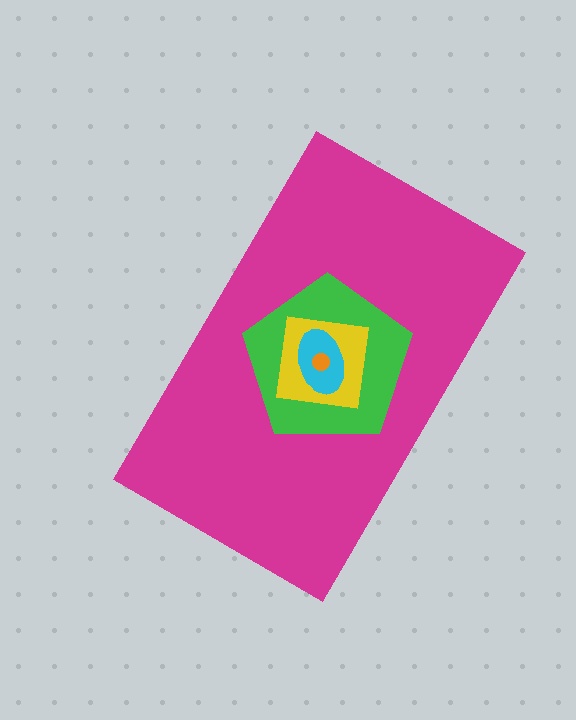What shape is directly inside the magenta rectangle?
The green pentagon.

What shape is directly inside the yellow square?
The cyan ellipse.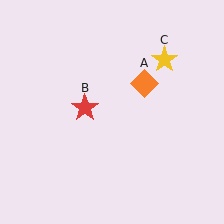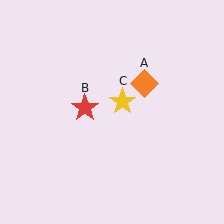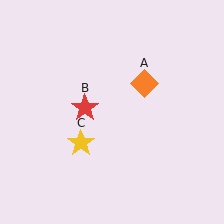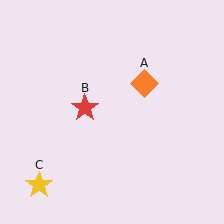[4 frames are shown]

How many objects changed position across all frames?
1 object changed position: yellow star (object C).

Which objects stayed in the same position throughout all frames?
Orange diamond (object A) and red star (object B) remained stationary.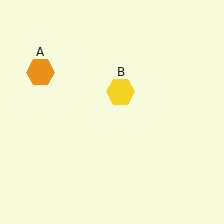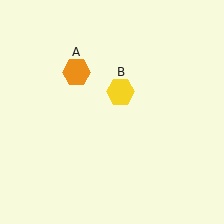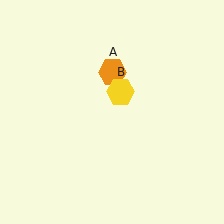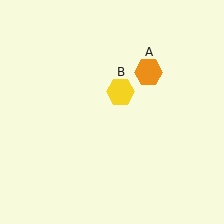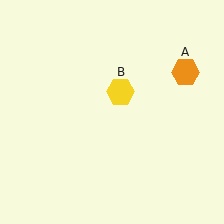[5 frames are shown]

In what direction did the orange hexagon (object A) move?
The orange hexagon (object A) moved right.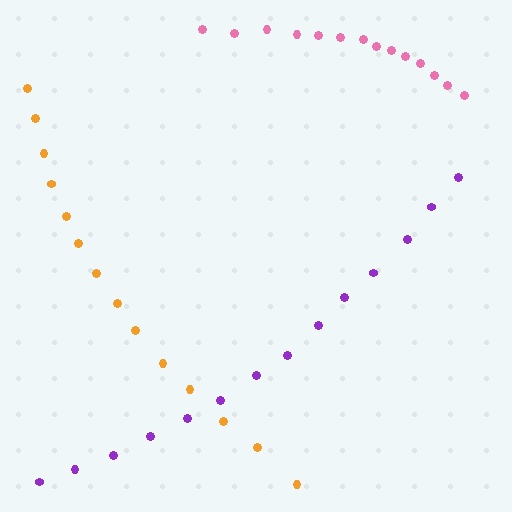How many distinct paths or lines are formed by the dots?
There are 3 distinct paths.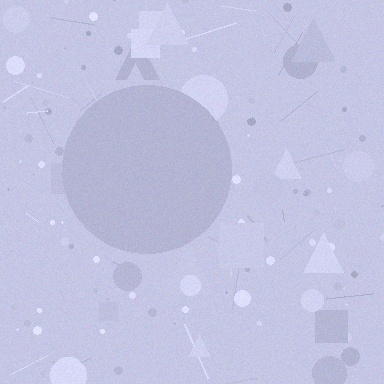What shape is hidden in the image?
A circle is hidden in the image.